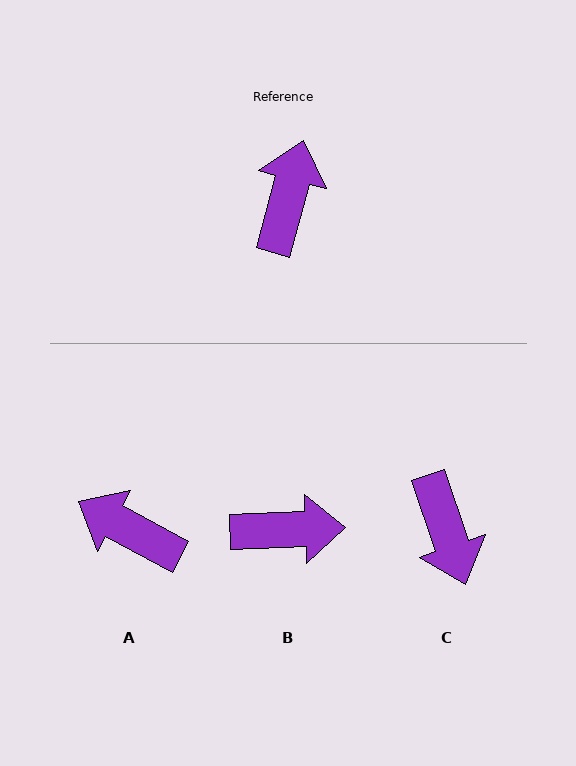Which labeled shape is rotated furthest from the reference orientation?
C, about 146 degrees away.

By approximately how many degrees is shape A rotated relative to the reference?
Approximately 77 degrees counter-clockwise.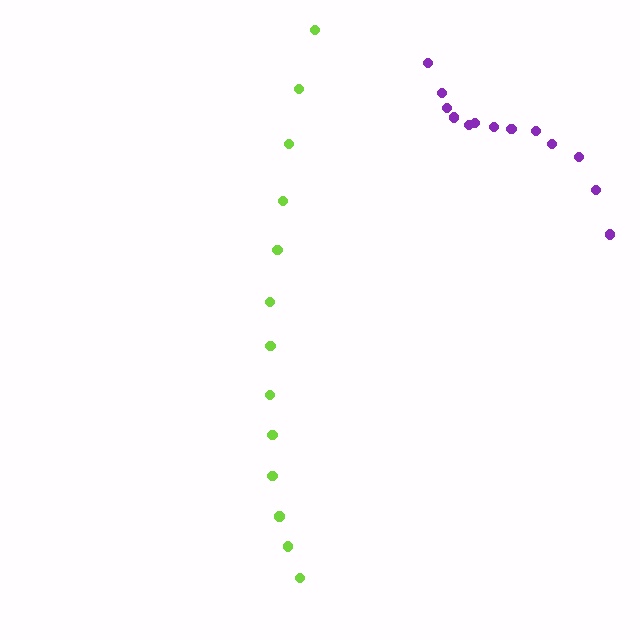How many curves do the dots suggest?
There are 2 distinct paths.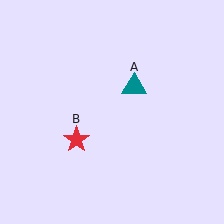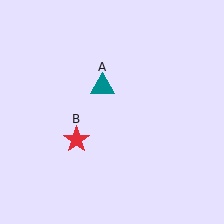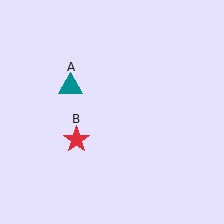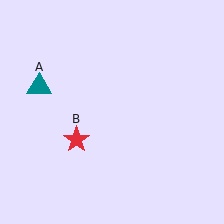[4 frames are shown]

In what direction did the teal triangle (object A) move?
The teal triangle (object A) moved left.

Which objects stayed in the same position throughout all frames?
Red star (object B) remained stationary.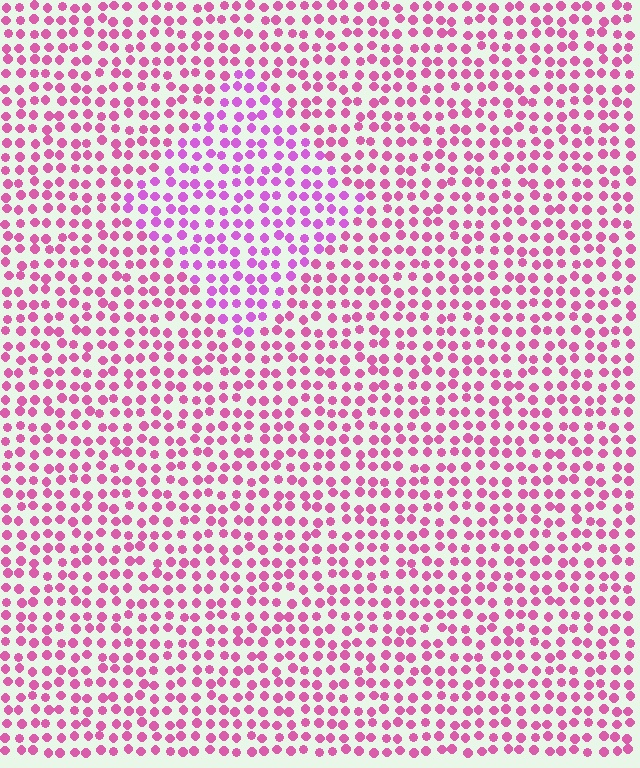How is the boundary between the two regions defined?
The boundary is defined purely by a slight shift in hue (about 26 degrees). Spacing, size, and orientation are identical on both sides.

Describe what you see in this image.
The image is filled with small pink elements in a uniform arrangement. A diamond-shaped region is visible where the elements are tinted to a slightly different hue, forming a subtle color boundary.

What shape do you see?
I see a diamond.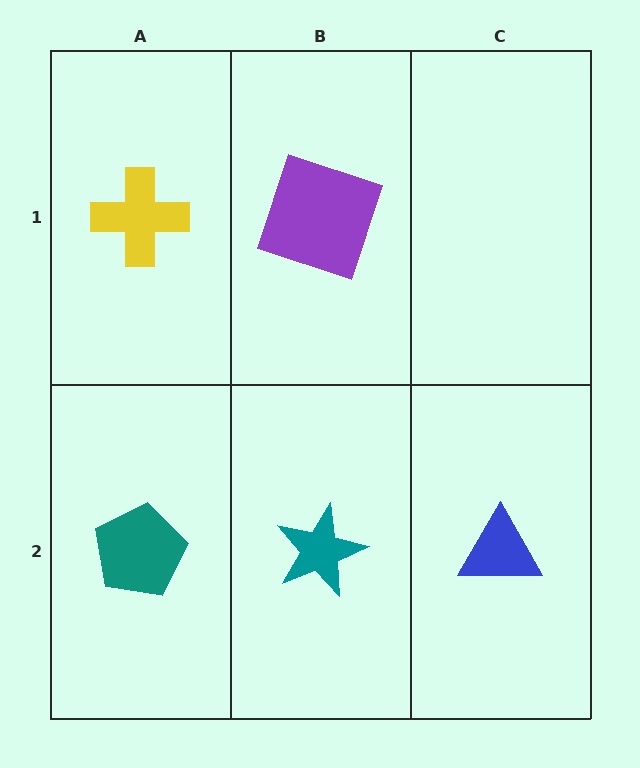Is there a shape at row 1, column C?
No, that cell is empty.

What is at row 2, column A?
A teal pentagon.